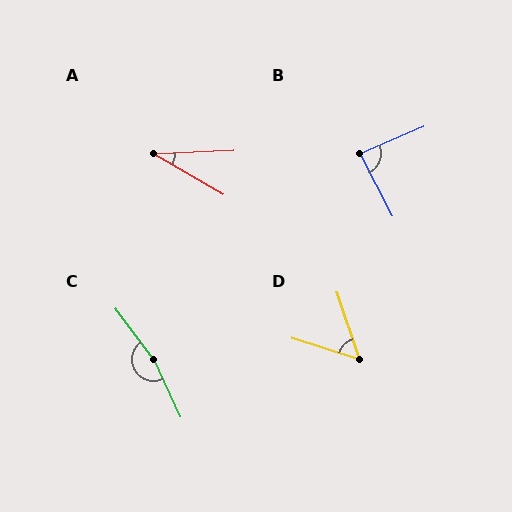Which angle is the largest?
C, at approximately 169 degrees.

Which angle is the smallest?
A, at approximately 33 degrees.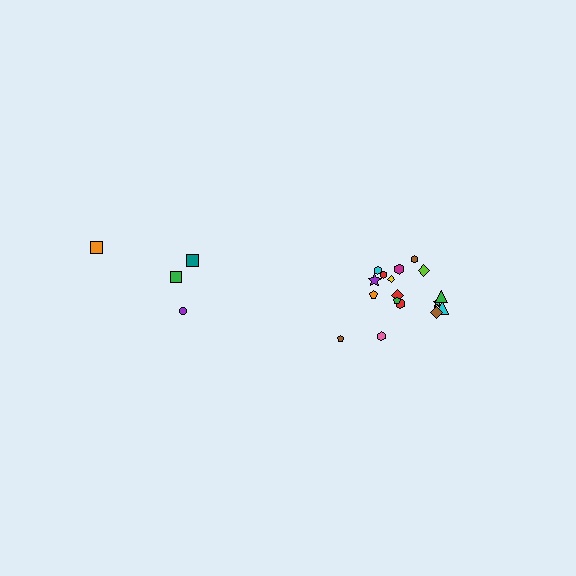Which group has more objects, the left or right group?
The right group.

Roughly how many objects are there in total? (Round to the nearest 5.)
Roughly 20 objects in total.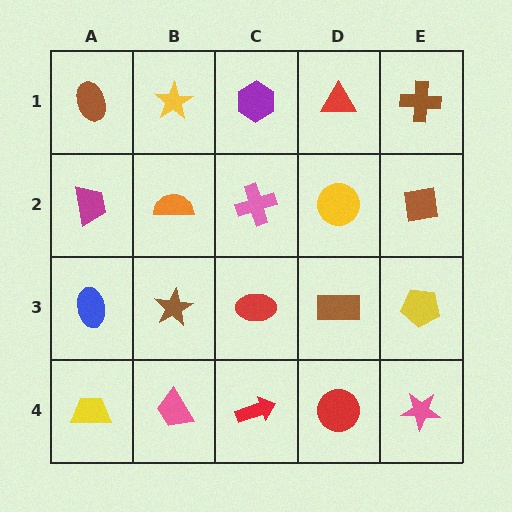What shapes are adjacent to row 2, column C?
A purple hexagon (row 1, column C), a red ellipse (row 3, column C), an orange semicircle (row 2, column B), a yellow circle (row 2, column D).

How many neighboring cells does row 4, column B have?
3.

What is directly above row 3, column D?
A yellow circle.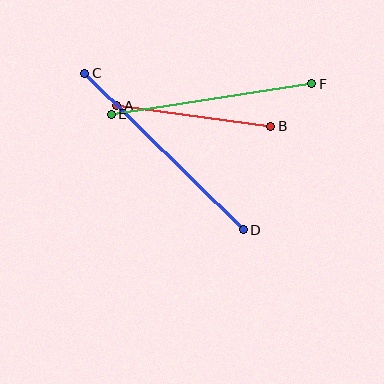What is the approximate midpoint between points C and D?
The midpoint is at approximately (164, 152) pixels.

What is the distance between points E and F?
The distance is approximately 203 pixels.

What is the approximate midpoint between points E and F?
The midpoint is at approximately (211, 99) pixels.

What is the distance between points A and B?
The distance is approximately 155 pixels.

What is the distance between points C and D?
The distance is approximately 223 pixels.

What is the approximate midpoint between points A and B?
The midpoint is at approximately (194, 116) pixels.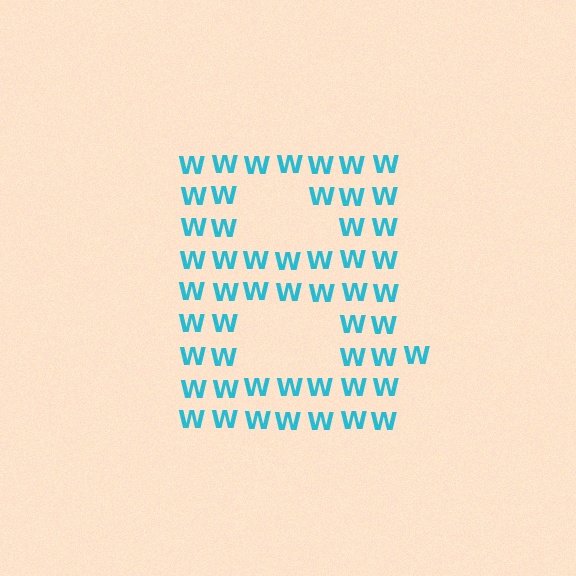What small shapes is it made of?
It is made of small letter W's.